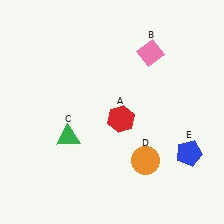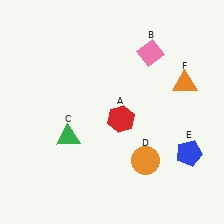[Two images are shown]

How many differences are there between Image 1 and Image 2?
There is 1 difference between the two images.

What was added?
An orange triangle (F) was added in Image 2.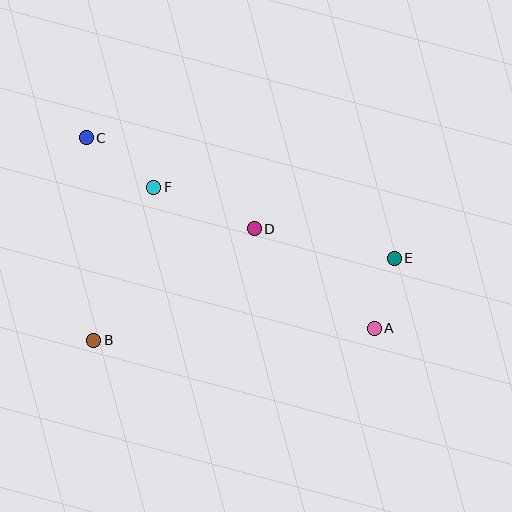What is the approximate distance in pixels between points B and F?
The distance between B and F is approximately 164 pixels.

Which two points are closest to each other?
Points A and E are closest to each other.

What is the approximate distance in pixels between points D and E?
The distance between D and E is approximately 143 pixels.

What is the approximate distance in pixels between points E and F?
The distance between E and F is approximately 251 pixels.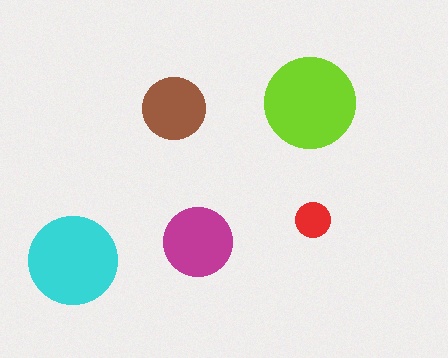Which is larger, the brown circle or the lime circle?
The lime one.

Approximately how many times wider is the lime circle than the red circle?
About 2.5 times wider.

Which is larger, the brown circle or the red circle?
The brown one.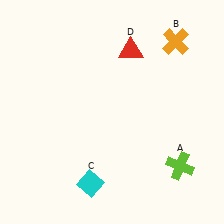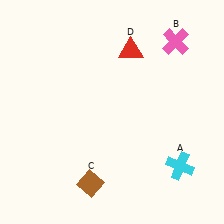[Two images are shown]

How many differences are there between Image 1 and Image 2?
There are 3 differences between the two images.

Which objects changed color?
A changed from lime to cyan. B changed from orange to pink. C changed from cyan to brown.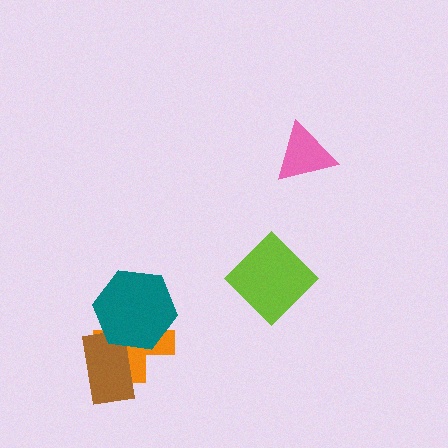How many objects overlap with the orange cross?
2 objects overlap with the orange cross.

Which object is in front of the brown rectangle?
The teal hexagon is in front of the brown rectangle.